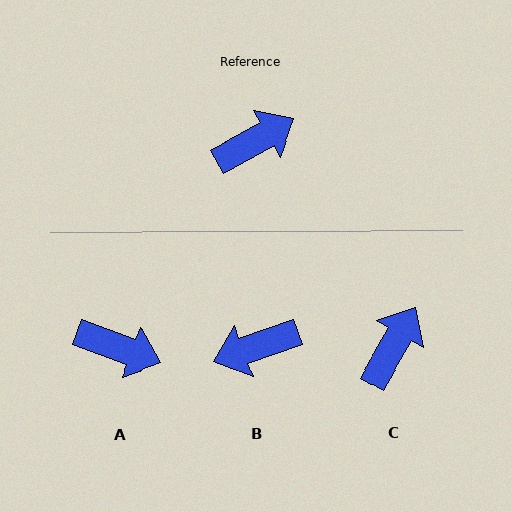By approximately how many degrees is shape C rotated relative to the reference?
Approximately 31 degrees counter-clockwise.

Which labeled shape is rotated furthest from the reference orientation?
B, about 170 degrees away.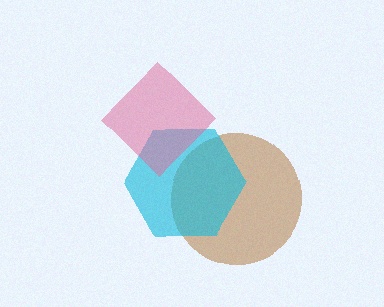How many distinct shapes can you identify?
There are 3 distinct shapes: a brown circle, a cyan hexagon, a pink diamond.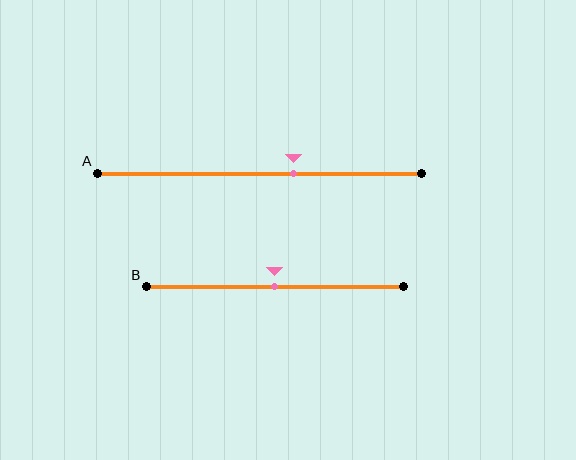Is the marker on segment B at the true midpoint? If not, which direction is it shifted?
Yes, the marker on segment B is at the true midpoint.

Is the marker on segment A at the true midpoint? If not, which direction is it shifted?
No, the marker on segment A is shifted to the right by about 11% of the segment length.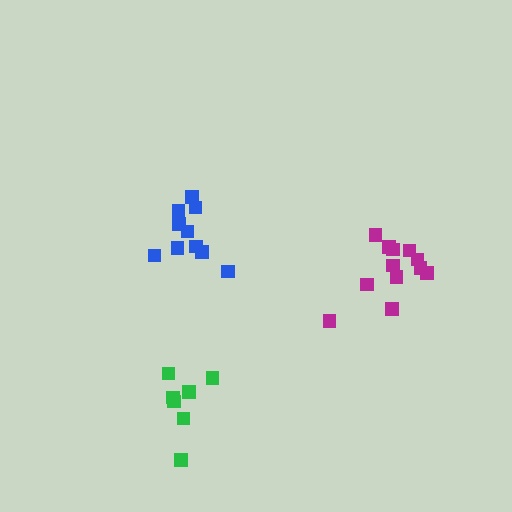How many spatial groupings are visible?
There are 3 spatial groupings.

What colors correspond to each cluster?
The clusters are colored: magenta, blue, green.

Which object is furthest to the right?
The magenta cluster is rightmost.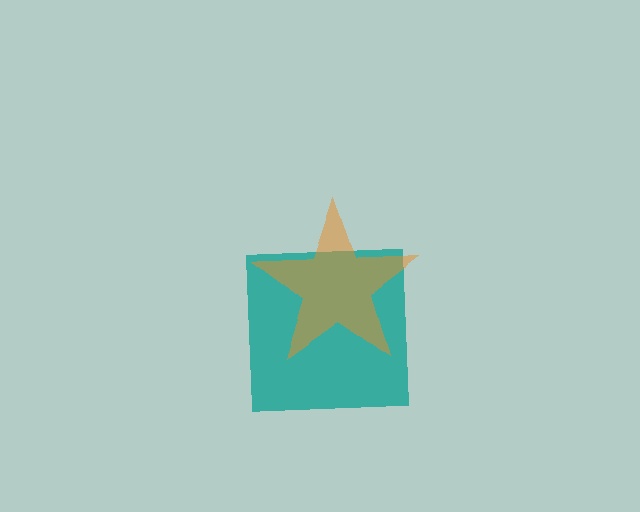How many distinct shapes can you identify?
There are 2 distinct shapes: a teal square, an orange star.